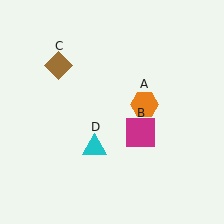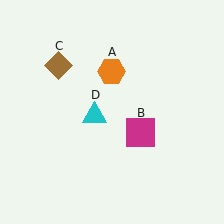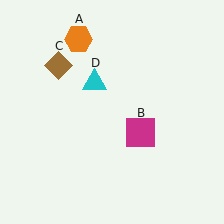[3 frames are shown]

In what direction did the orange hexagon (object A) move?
The orange hexagon (object A) moved up and to the left.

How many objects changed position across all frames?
2 objects changed position: orange hexagon (object A), cyan triangle (object D).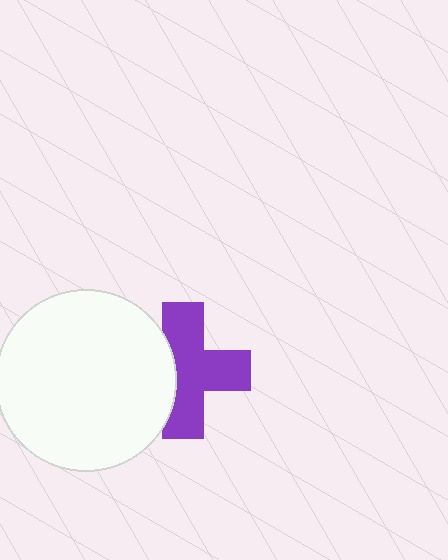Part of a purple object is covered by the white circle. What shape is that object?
It is a cross.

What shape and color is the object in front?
The object in front is a white circle.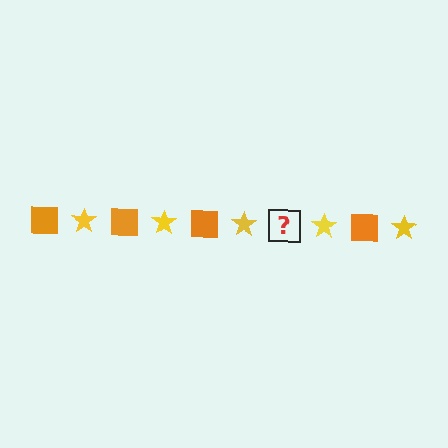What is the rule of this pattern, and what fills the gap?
The rule is that the pattern alternates between orange square and yellow star. The gap should be filled with an orange square.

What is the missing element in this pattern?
The missing element is an orange square.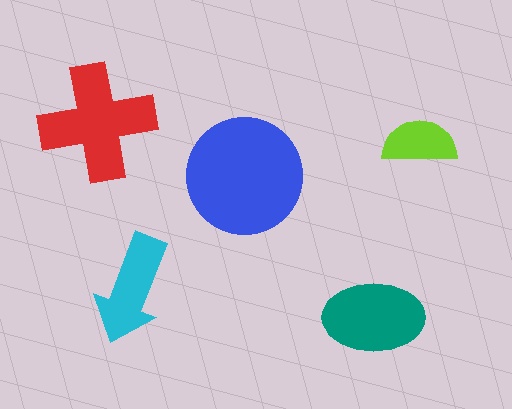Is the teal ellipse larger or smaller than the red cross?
Smaller.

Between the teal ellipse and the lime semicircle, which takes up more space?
The teal ellipse.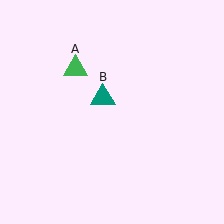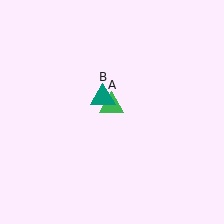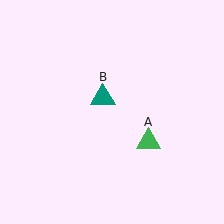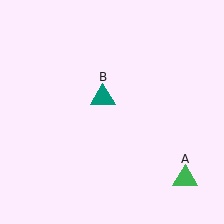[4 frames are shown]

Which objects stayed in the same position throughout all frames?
Teal triangle (object B) remained stationary.